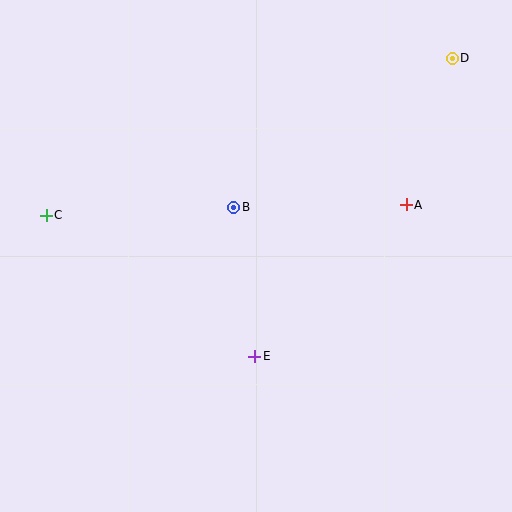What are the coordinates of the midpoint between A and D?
The midpoint between A and D is at (429, 131).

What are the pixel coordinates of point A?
Point A is at (406, 205).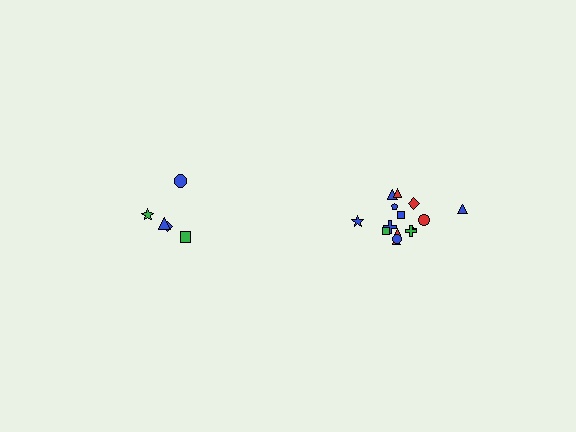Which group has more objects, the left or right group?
The right group.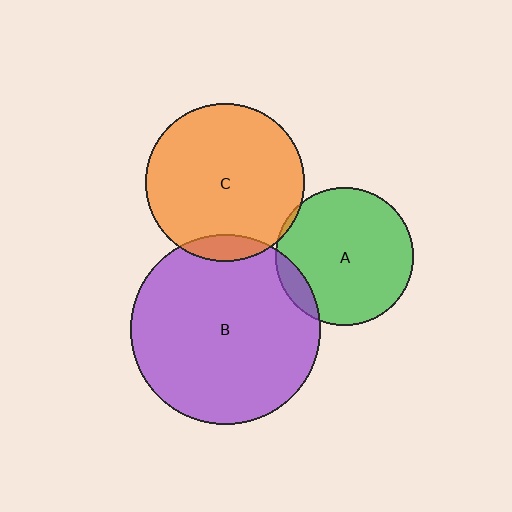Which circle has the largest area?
Circle B (purple).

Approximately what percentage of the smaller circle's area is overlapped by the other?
Approximately 5%.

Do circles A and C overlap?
Yes.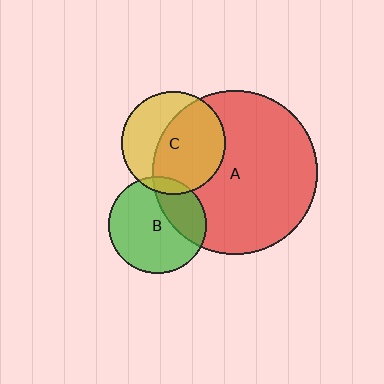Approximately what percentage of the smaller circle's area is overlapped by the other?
Approximately 60%.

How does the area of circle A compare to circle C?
Approximately 2.5 times.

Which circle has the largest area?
Circle A (red).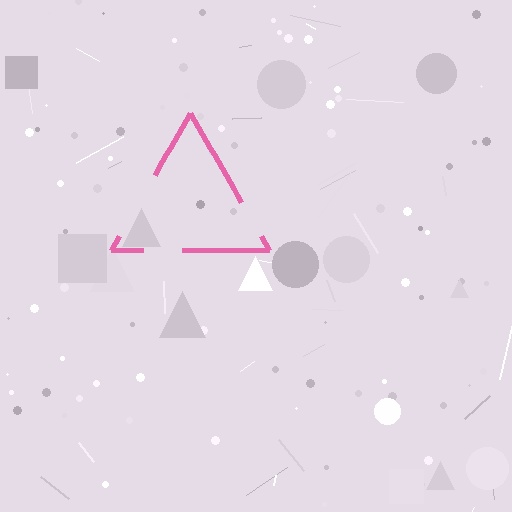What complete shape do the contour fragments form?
The contour fragments form a triangle.